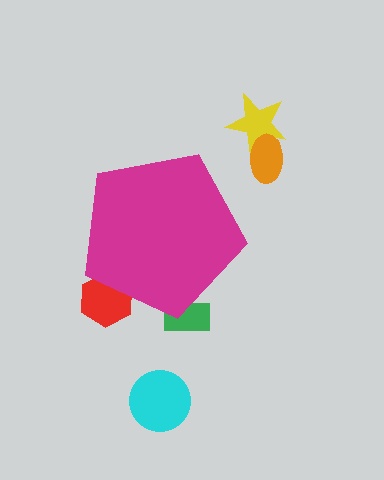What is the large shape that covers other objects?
A magenta pentagon.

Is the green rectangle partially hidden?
Yes, the green rectangle is partially hidden behind the magenta pentagon.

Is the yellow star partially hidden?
No, the yellow star is fully visible.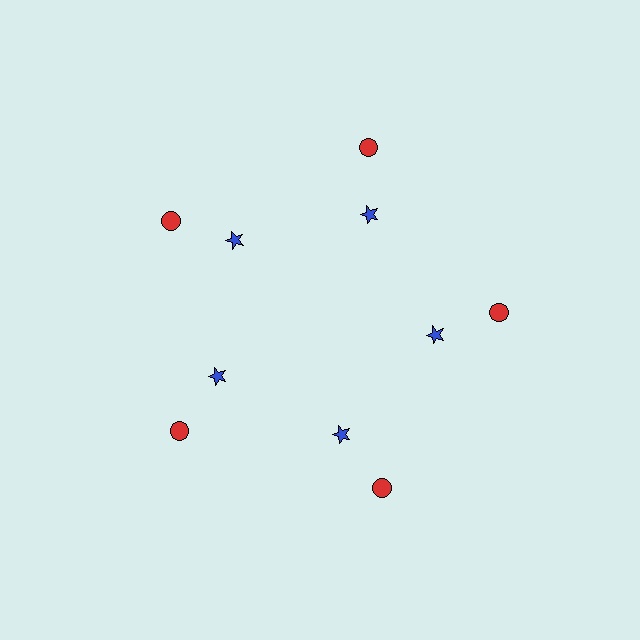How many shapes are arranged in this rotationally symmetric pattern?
There are 10 shapes, arranged in 5 groups of 2.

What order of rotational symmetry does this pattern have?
This pattern has 5-fold rotational symmetry.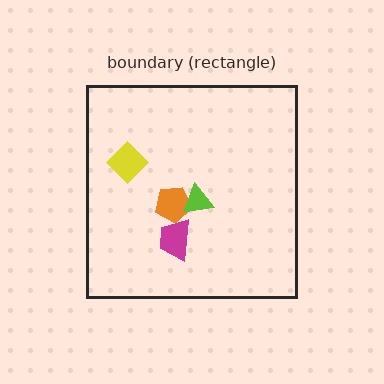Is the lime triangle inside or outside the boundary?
Inside.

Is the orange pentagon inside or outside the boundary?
Inside.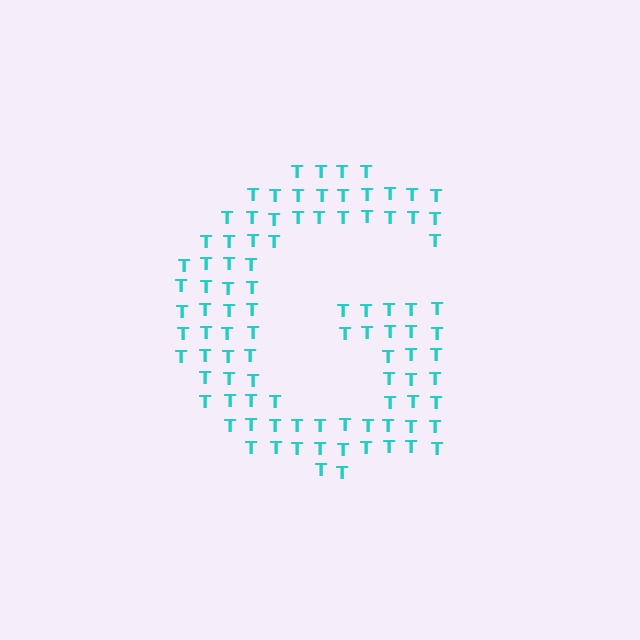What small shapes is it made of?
It is made of small letter T's.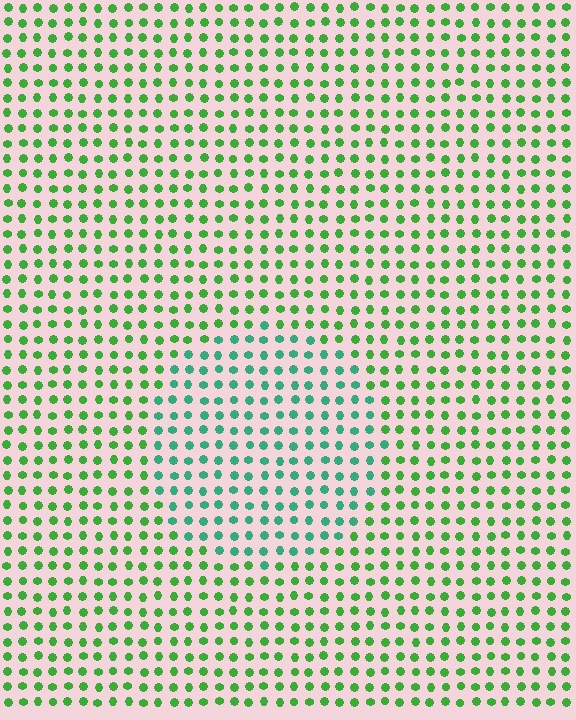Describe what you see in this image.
The image is filled with small green elements in a uniform arrangement. A circle-shaped region is visible where the elements are tinted to a slightly different hue, forming a subtle color boundary.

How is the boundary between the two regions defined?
The boundary is defined purely by a slight shift in hue (about 39 degrees). Spacing, size, and orientation are identical on both sides.